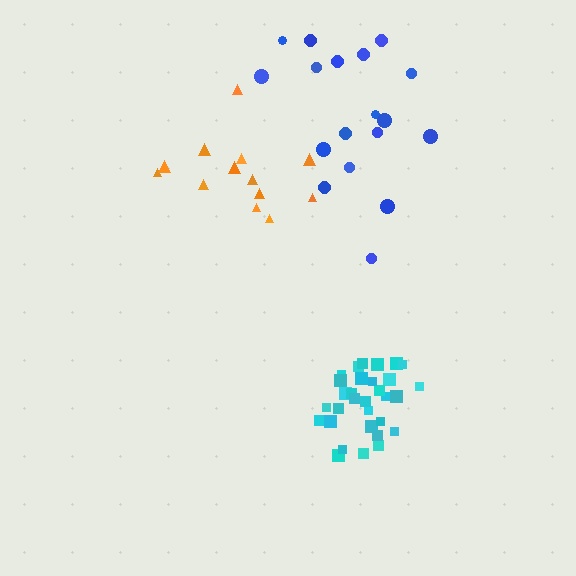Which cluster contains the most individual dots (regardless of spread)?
Cyan (31).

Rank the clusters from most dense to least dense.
cyan, blue, orange.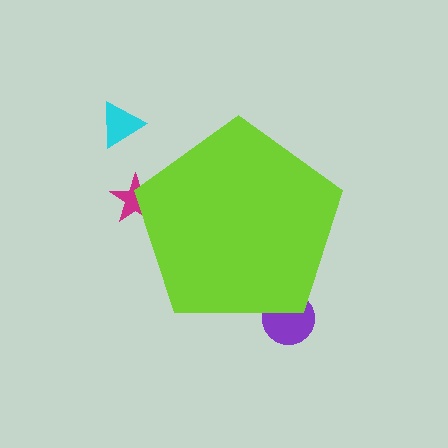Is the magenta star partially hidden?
Yes, the magenta star is partially hidden behind the lime pentagon.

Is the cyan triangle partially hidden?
No, the cyan triangle is fully visible.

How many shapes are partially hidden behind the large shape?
2 shapes are partially hidden.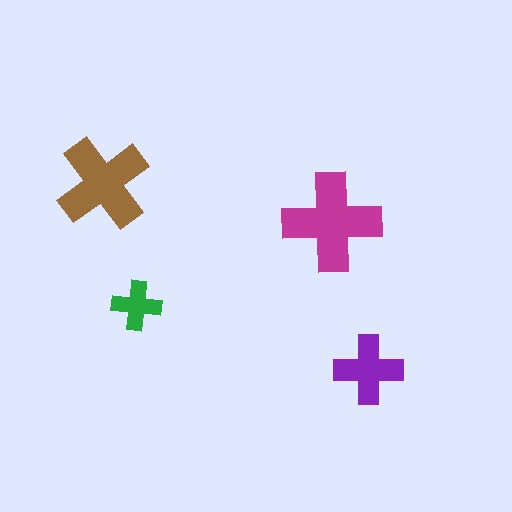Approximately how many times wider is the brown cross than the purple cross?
About 1.5 times wider.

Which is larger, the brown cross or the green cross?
The brown one.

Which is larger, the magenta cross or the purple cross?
The magenta one.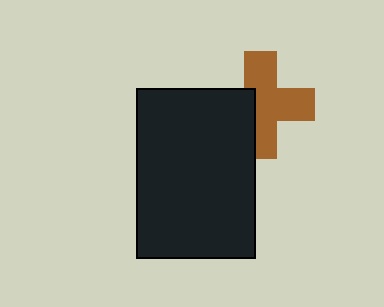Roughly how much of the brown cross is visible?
Most of it is visible (roughly 66%).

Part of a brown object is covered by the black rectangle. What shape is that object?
It is a cross.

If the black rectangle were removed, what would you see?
You would see the complete brown cross.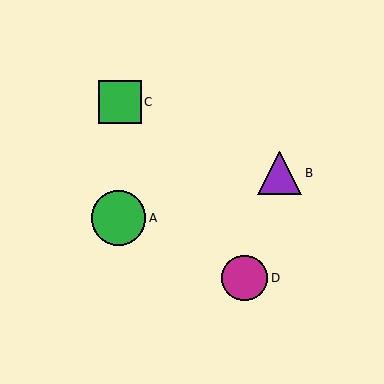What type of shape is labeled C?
Shape C is a green square.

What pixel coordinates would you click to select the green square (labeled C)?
Click at (120, 102) to select the green square C.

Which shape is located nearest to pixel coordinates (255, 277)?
The magenta circle (labeled D) at (245, 278) is nearest to that location.